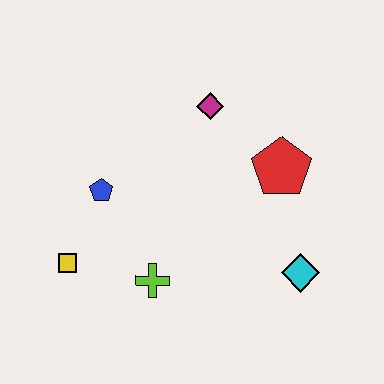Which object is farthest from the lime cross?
The magenta diamond is farthest from the lime cross.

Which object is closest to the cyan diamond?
The red pentagon is closest to the cyan diamond.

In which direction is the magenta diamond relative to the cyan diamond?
The magenta diamond is above the cyan diamond.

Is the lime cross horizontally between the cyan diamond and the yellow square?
Yes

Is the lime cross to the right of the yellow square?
Yes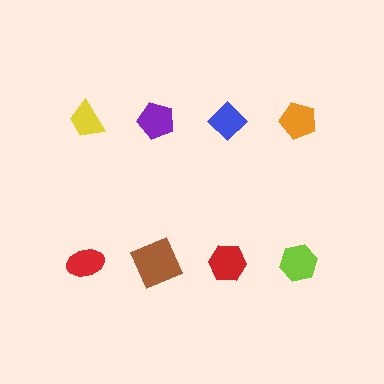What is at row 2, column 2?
A brown square.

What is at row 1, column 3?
A blue diamond.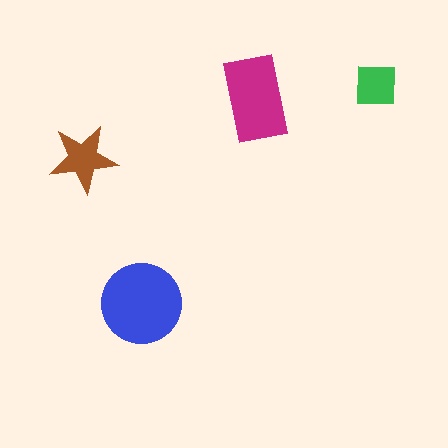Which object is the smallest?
The green square.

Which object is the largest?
The blue circle.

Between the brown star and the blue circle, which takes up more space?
The blue circle.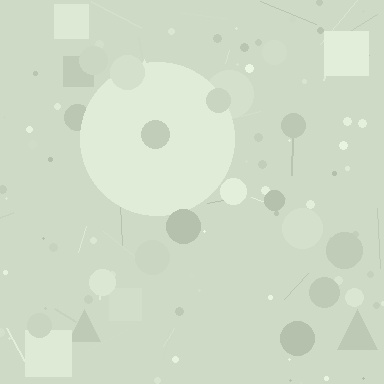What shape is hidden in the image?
A circle is hidden in the image.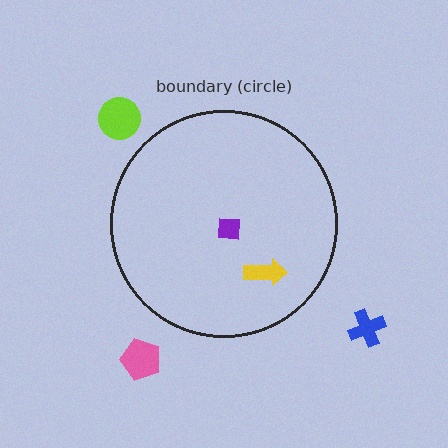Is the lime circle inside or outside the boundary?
Outside.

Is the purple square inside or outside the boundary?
Inside.